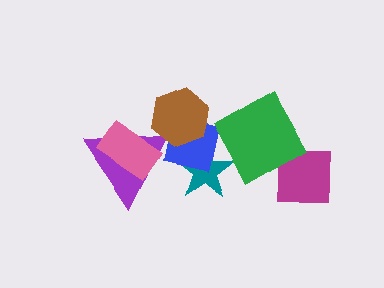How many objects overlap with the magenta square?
0 objects overlap with the magenta square.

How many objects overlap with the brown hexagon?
2 objects overlap with the brown hexagon.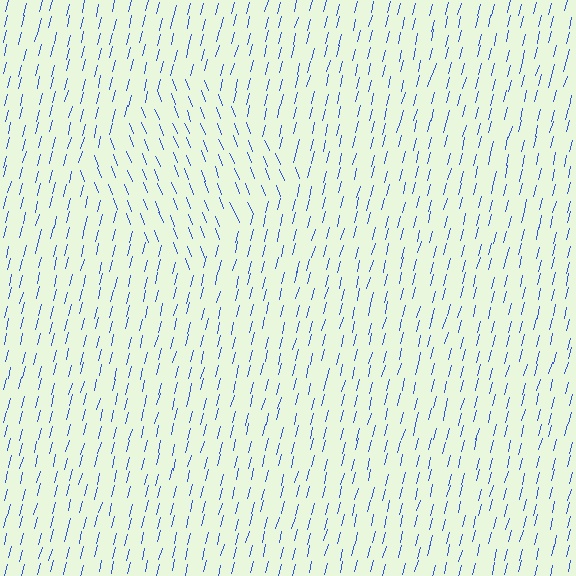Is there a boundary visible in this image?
Yes, there is a texture boundary formed by a change in line orientation.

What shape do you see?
I see a diamond.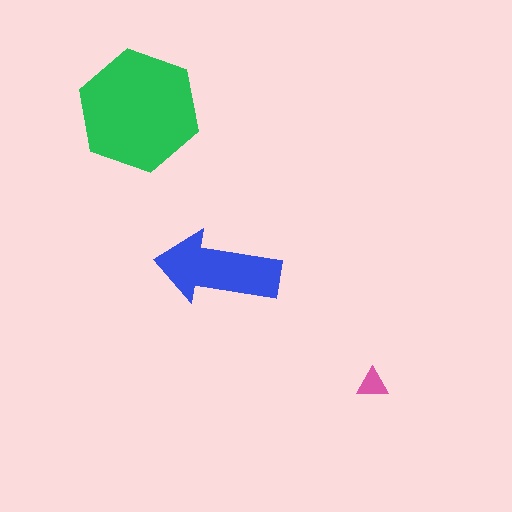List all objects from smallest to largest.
The pink triangle, the blue arrow, the green hexagon.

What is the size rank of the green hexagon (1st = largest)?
1st.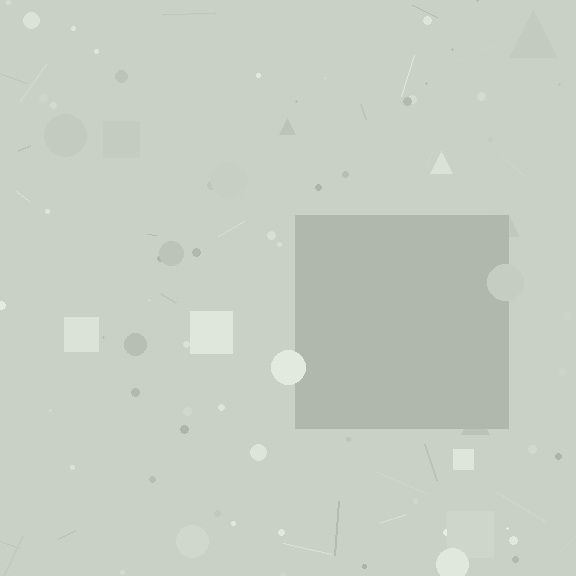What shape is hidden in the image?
A square is hidden in the image.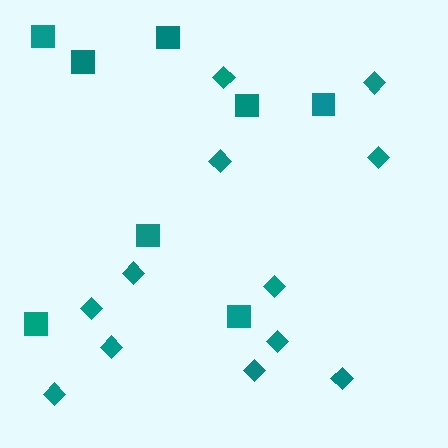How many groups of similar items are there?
There are 2 groups: one group of squares (8) and one group of diamonds (12).